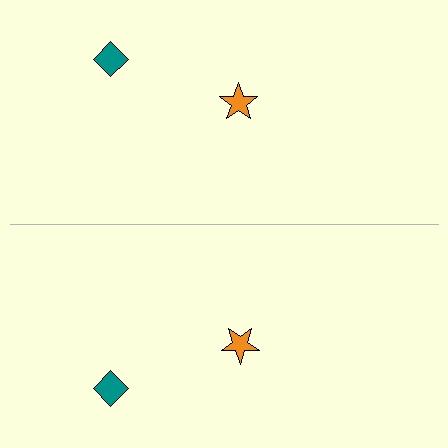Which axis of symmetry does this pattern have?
The pattern has a horizontal axis of symmetry running through the center of the image.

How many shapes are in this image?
There are 4 shapes in this image.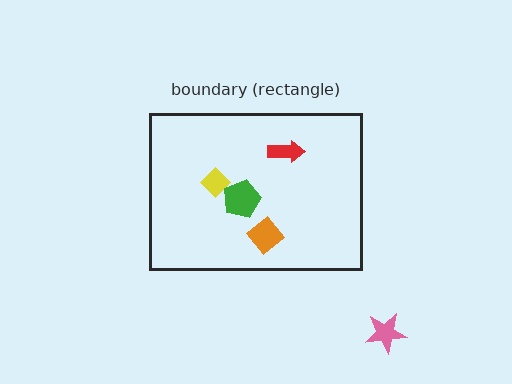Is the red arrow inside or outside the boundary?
Inside.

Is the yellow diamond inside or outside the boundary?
Inside.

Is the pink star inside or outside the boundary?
Outside.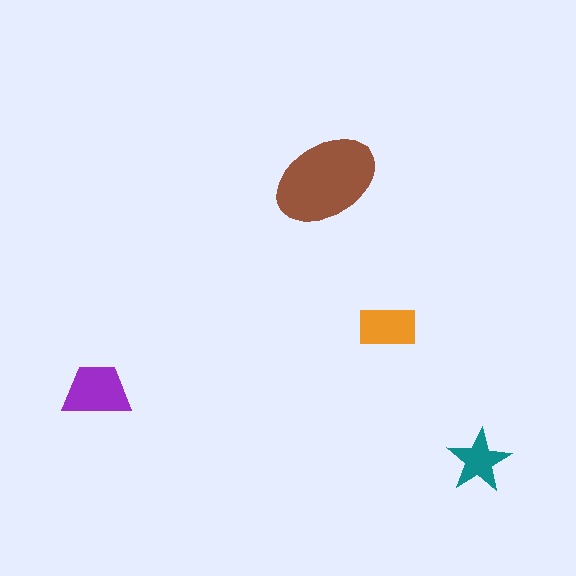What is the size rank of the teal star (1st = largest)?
4th.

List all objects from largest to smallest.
The brown ellipse, the purple trapezoid, the orange rectangle, the teal star.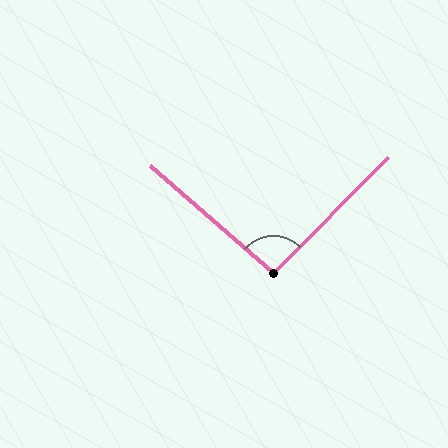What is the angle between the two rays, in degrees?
Approximately 94 degrees.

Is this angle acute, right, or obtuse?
It is approximately a right angle.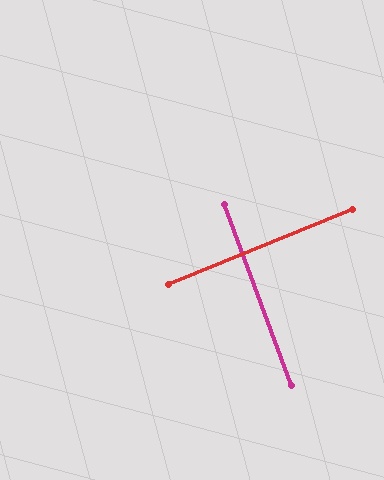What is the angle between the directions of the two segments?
Approximately 88 degrees.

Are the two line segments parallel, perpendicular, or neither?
Perpendicular — they meet at approximately 88°.